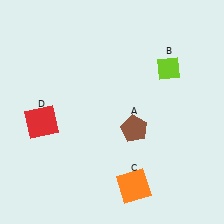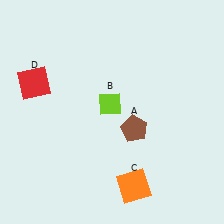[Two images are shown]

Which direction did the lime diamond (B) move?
The lime diamond (B) moved left.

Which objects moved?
The objects that moved are: the lime diamond (B), the red square (D).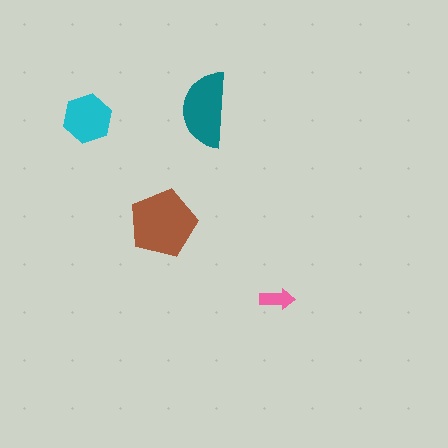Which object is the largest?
The brown pentagon.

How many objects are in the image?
There are 4 objects in the image.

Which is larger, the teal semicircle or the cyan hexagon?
The teal semicircle.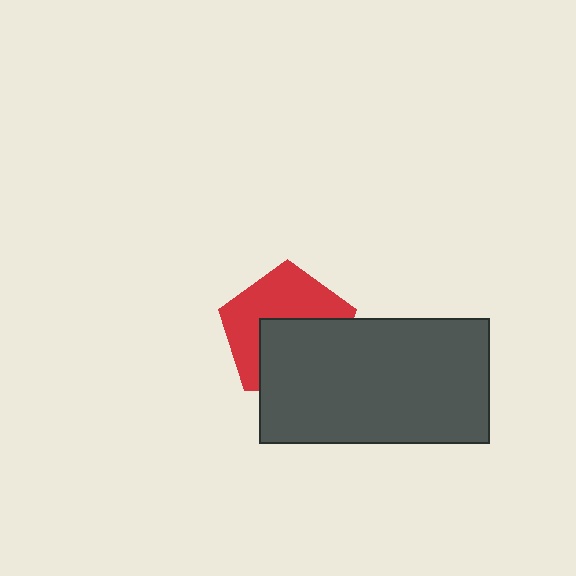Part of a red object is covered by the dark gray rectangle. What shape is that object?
It is a pentagon.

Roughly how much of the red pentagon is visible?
About half of it is visible (roughly 52%).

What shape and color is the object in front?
The object in front is a dark gray rectangle.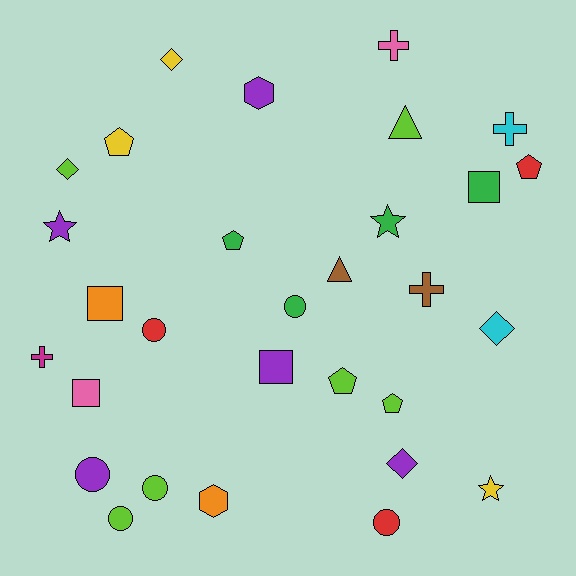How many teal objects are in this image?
There are no teal objects.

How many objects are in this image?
There are 30 objects.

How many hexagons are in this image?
There are 2 hexagons.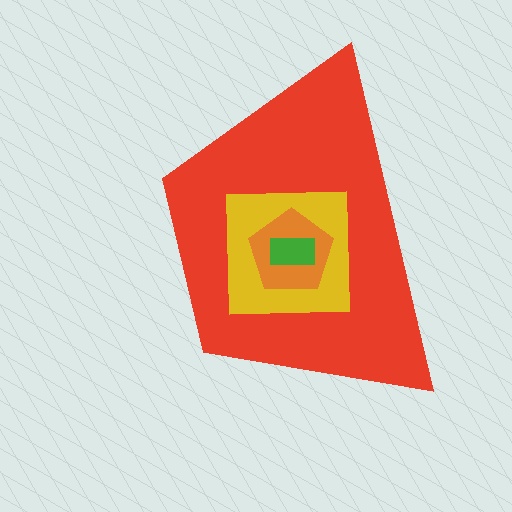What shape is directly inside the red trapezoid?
The yellow square.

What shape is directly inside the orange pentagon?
The green rectangle.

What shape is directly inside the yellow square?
The orange pentagon.